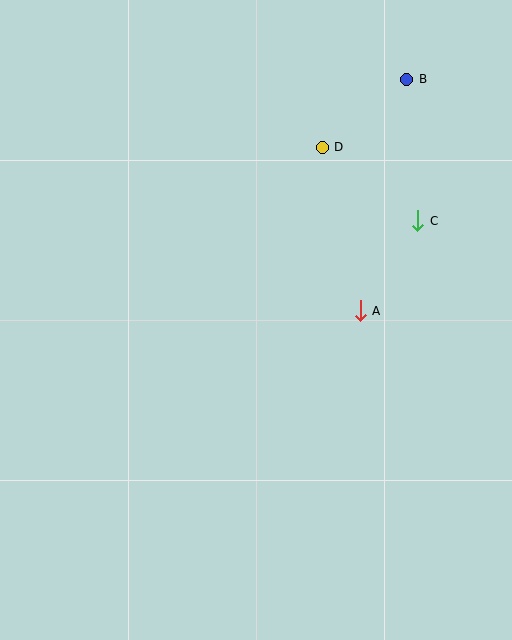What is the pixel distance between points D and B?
The distance between D and B is 109 pixels.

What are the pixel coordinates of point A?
Point A is at (360, 311).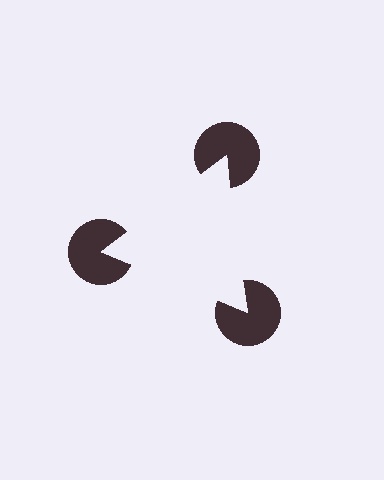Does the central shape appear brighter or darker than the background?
It typically appears slightly brighter than the background, even though no actual brightness change is drawn.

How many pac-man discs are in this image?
There are 3 — one at each vertex of the illusory triangle.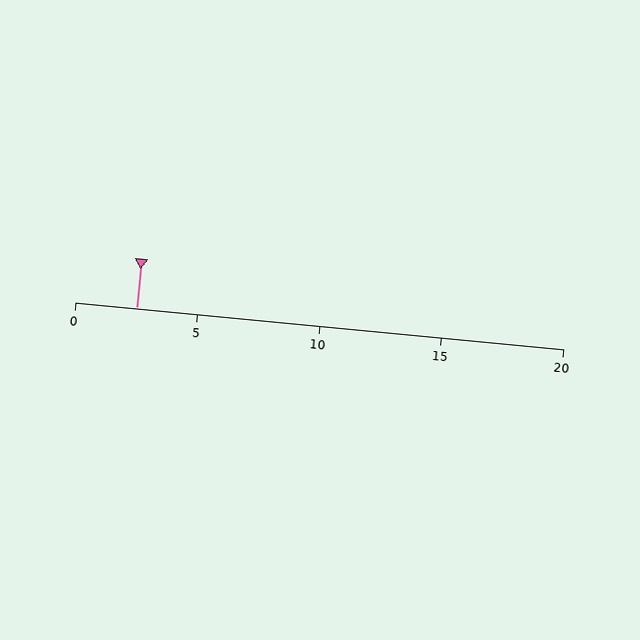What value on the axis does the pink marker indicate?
The marker indicates approximately 2.5.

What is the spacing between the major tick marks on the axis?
The major ticks are spaced 5 apart.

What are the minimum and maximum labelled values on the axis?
The axis runs from 0 to 20.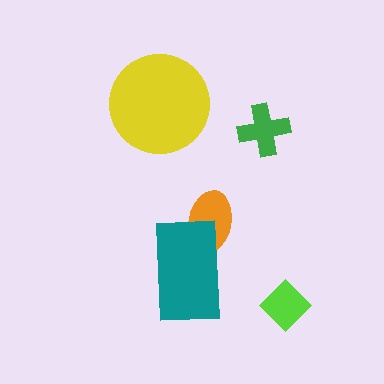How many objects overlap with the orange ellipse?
1 object overlaps with the orange ellipse.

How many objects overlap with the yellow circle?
0 objects overlap with the yellow circle.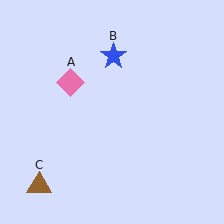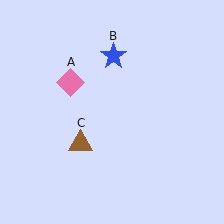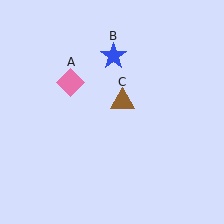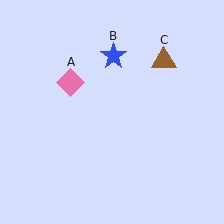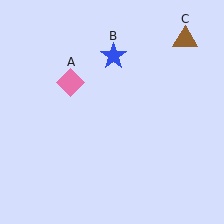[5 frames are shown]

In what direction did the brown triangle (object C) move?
The brown triangle (object C) moved up and to the right.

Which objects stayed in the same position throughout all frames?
Pink diamond (object A) and blue star (object B) remained stationary.